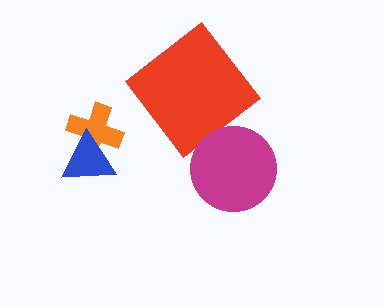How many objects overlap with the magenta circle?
0 objects overlap with the magenta circle.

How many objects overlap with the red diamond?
0 objects overlap with the red diamond.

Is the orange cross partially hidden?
Yes, it is partially covered by another shape.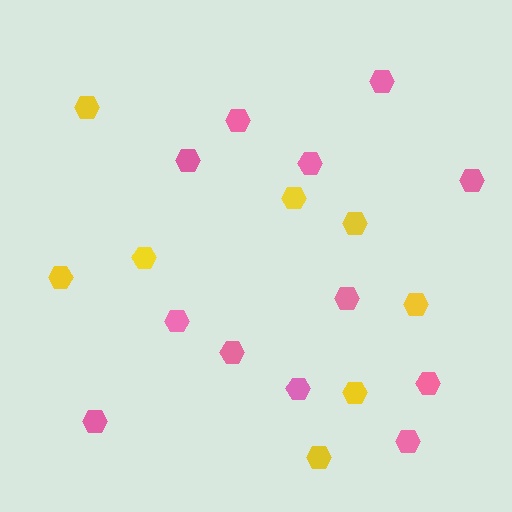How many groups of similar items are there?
There are 2 groups: one group of yellow hexagons (8) and one group of pink hexagons (12).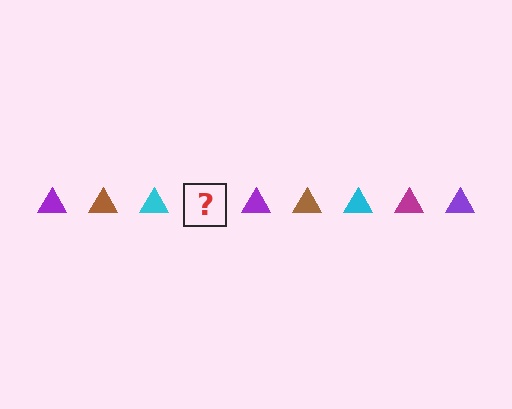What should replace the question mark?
The question mark should be replaced with a magenta triangle.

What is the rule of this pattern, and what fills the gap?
The rule is that the pattern cycles through purple, brown, cyan, magenta triangles. The gap should be filled with a magenta triangle.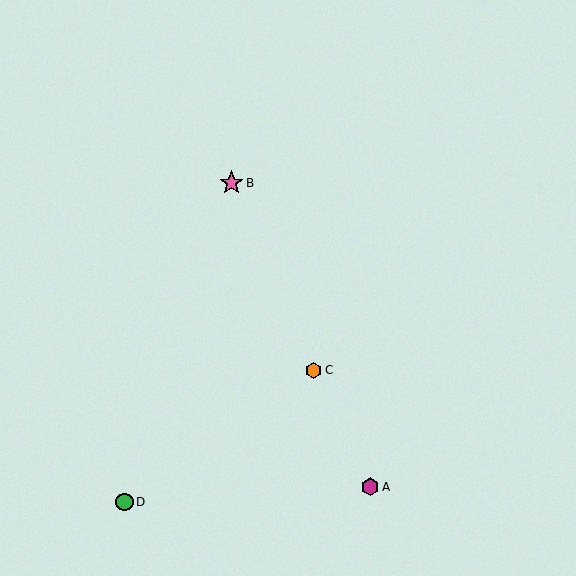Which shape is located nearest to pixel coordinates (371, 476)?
The magenta hexagon (labeled A) at (370, 487) is nearest to that location.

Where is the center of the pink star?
The center of the pink star is at (231, 183).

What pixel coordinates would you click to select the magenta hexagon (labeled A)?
Click at (370, 487) to select the magenta hexagon A.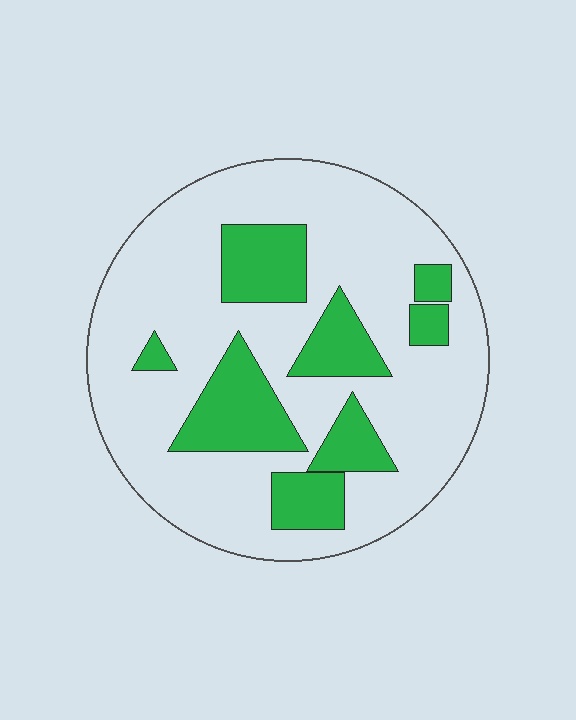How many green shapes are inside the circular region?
8.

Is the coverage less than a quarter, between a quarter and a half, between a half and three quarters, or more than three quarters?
Between a quarter and a half.